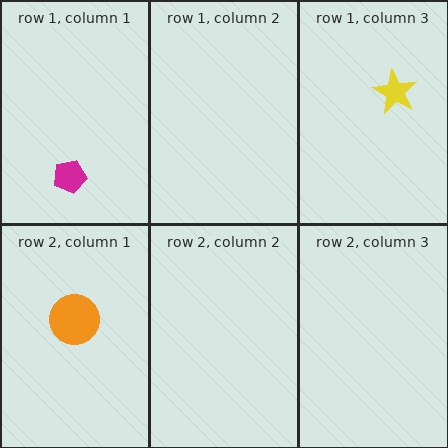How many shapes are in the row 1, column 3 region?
1.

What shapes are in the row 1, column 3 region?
The yellow star.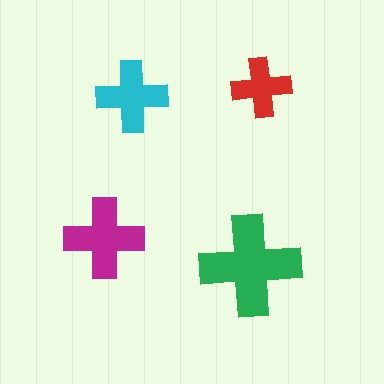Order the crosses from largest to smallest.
the green one, the magenta one, the cyan one, the red one.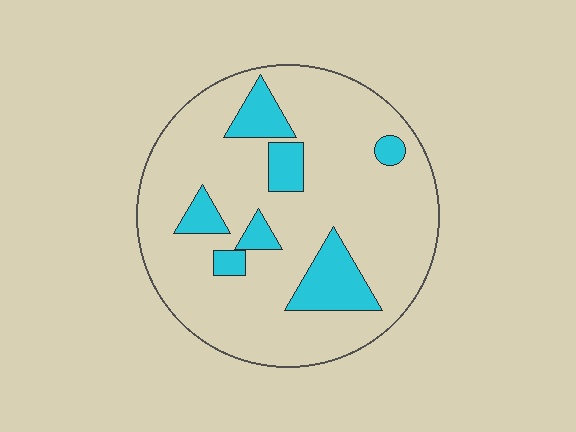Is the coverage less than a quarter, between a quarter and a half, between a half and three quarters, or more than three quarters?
Less than a quarter.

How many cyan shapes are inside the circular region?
7.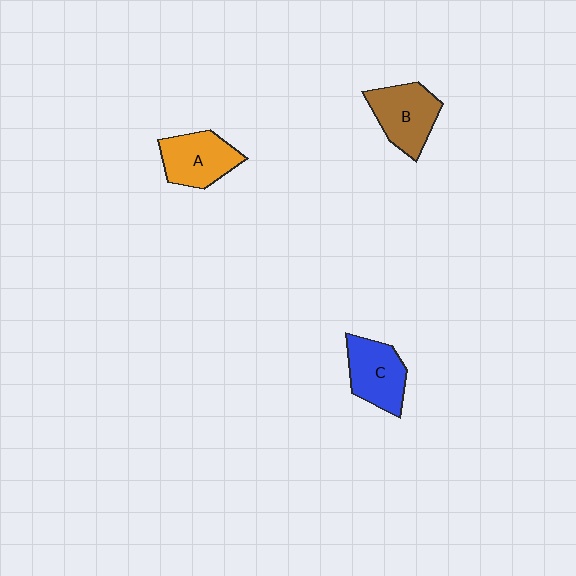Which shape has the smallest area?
Shape C (blue).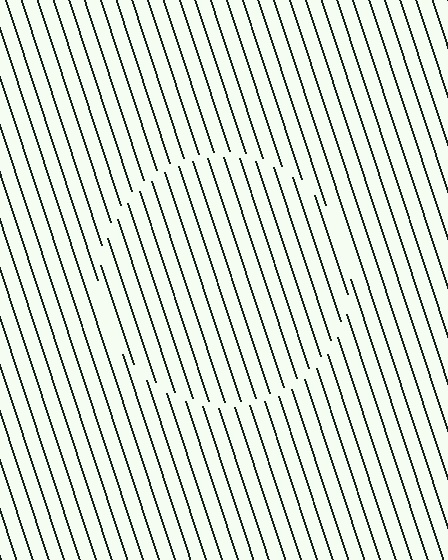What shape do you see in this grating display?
An illusory circle. The interior of the shape contains the same grating, shifted by half a period — the contour is defined by the phase discontinuity where line-ends from the inner and outer gratings abut.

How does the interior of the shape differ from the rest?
The interior of the shape contains the same grating, shifted by half a period — the contour is defined by the phase discontinuity where line-ends from the inner and outer gratings abut.